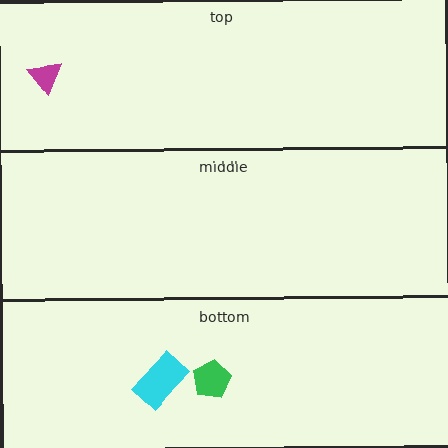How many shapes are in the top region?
1.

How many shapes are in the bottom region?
2.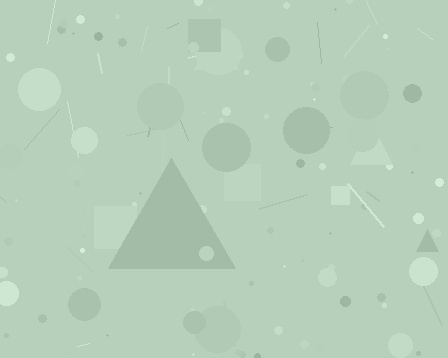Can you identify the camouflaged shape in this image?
The camouflaged shape is a triangle.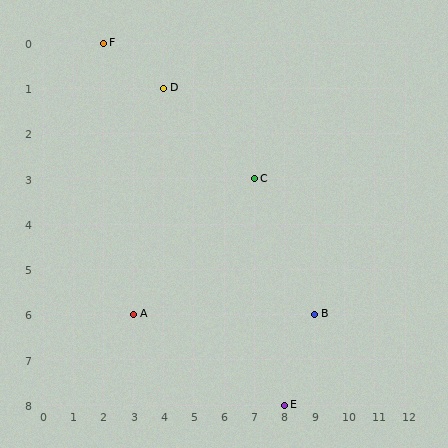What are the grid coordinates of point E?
Point E is at grid coordinates (8, 8).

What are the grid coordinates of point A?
Point A is at grid coordinates (3, 6).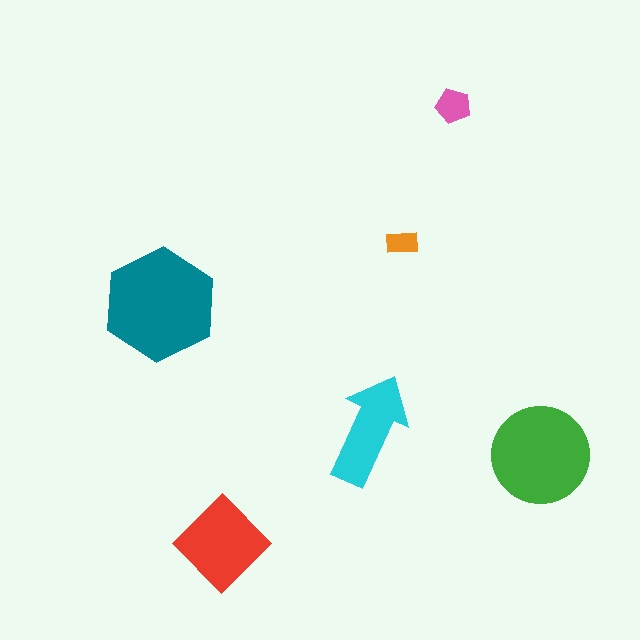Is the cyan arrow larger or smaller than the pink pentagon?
Larger.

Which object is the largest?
The teal hexagon.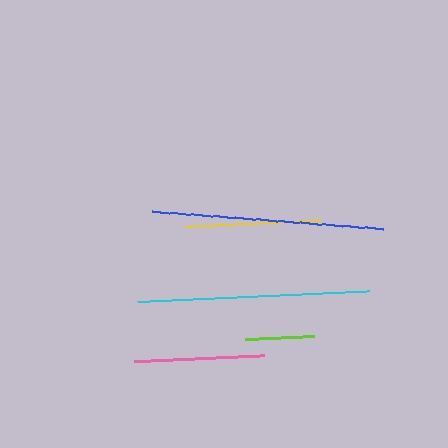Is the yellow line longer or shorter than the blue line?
The blue line is longer than the yellow line.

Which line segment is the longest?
The blue line is the longest at approximately 233 pixels.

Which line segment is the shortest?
The lime line is the shortest at approximately 69 pixels.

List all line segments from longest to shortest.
From longest to shortest: blue, cyan, yellow, pink, lime.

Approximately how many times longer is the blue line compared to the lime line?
The blue line is approximately 3.4 times the length of the lime line.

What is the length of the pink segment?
The pink segment is approximately 130 pixels long.